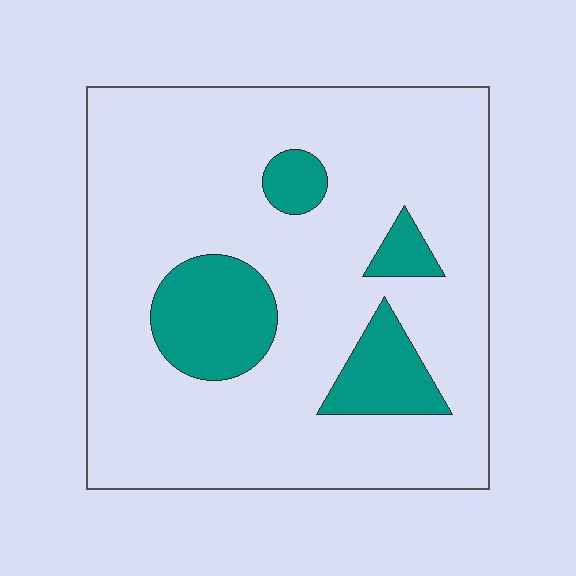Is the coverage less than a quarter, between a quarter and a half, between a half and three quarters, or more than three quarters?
Less than a quarter.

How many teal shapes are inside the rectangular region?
4.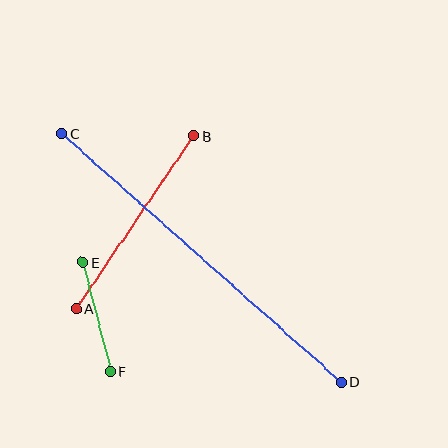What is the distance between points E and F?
The distance is approximately 113 pixels.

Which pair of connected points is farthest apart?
Points C and D are farthest apart.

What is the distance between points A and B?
The distance is approximately 209 pixels.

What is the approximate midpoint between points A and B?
The midpoint is at approximately (135, 222) pixels.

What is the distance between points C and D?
The distance is approximately 374 pixels.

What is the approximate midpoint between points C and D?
The midpoint is at approximately (202, 258) pixels.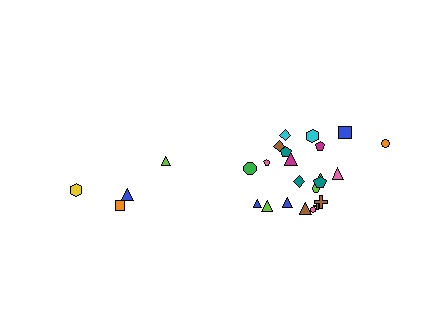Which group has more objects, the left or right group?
The right group.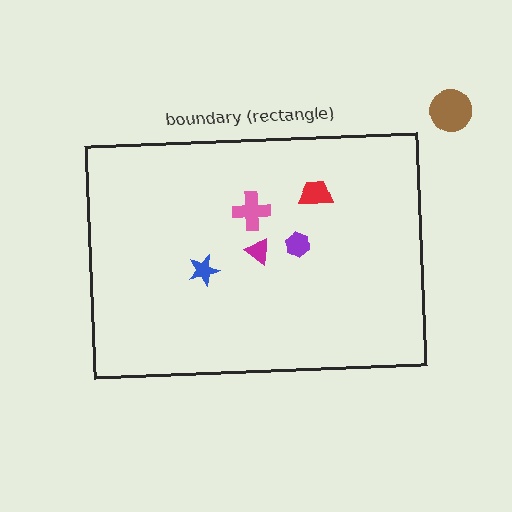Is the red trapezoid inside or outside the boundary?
Inside.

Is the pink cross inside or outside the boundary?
Inside.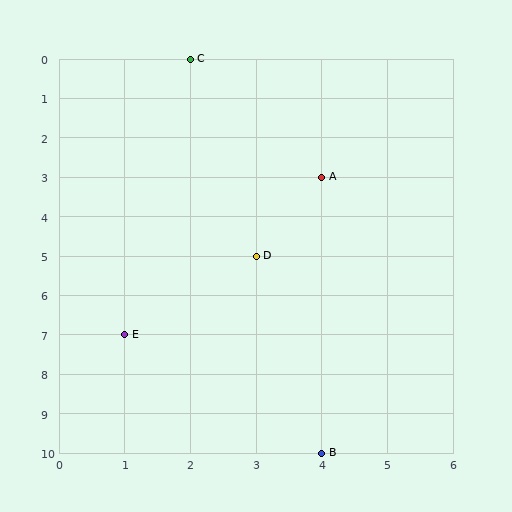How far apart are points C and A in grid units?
Points C and A are 2 columns and 3 rows apart (about 3.6 grid units diagonally).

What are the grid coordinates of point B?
Point B is at grid coordinates (4, 10).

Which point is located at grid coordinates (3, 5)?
Point D is at (3, 5).